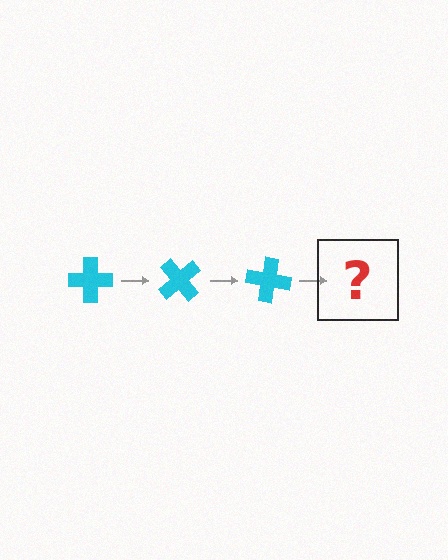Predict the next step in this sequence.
The next step is a cyan cross rotated 150 degrees.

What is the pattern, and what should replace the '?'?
The pattern is that the cross rotates 50 degrees each step. The '?' should be a cyan cross rotated 150 degrees.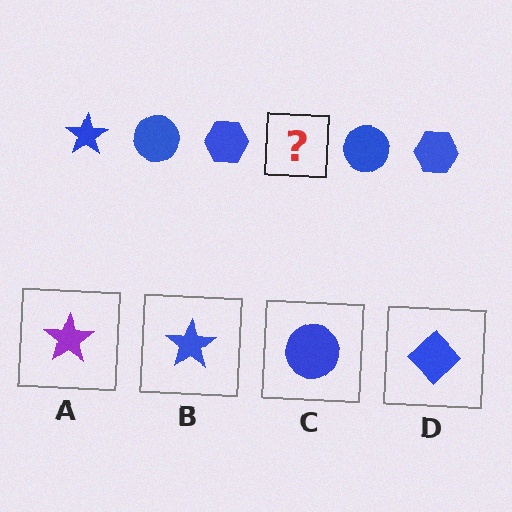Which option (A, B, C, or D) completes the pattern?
B.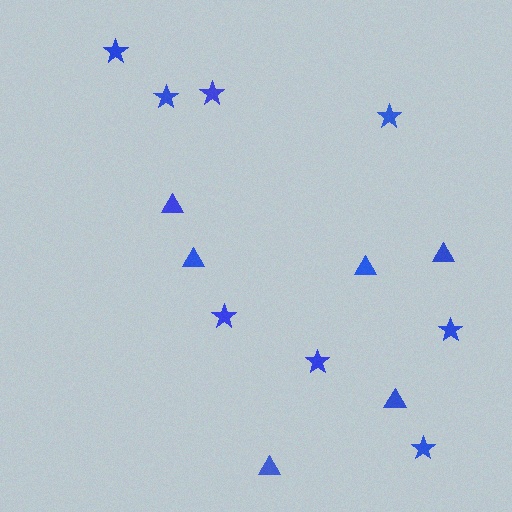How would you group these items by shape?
There are 2 groups: one group of triangles (6) and one group of stars (8).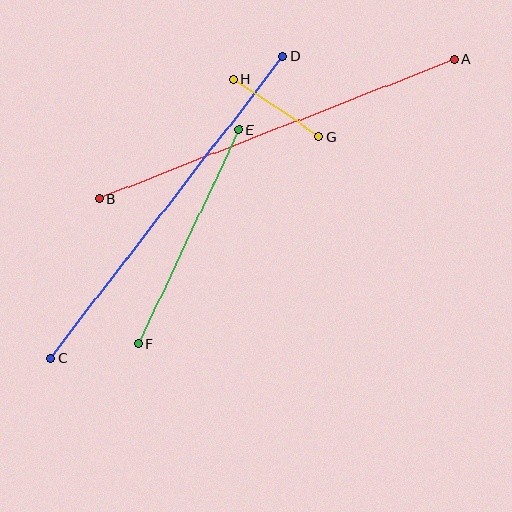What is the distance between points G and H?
The distance is approximately 103 pixels.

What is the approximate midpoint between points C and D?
The midpoint is at approximately (167, 207) pixels.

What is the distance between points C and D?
The distance is approximately 380 pixels.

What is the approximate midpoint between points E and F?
The midpoint is at approximately (188, 237) pixels.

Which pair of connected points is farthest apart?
Points A and B are farthest apart.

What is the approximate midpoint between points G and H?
The midpoint is at approximately (276, 108) pixels.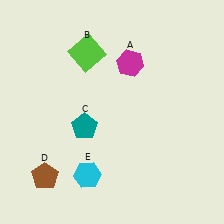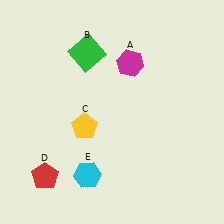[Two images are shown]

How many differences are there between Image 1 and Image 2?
There are 3 differences between the two images.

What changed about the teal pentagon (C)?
In Image 1, C is teal. In Image 2, it changed to yellow.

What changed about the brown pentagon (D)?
In Image 1, D is brown. In Image 2, it changed to red.